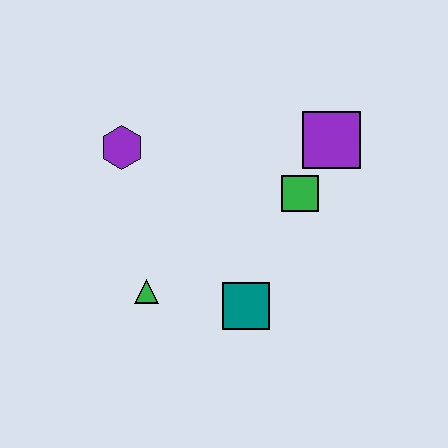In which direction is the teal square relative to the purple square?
The teal square is below the purple square.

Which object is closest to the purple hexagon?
The green triangle is closest to the purple hexagon.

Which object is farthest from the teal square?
The purple hexagon is farthest from the teal square.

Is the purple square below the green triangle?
No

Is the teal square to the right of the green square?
No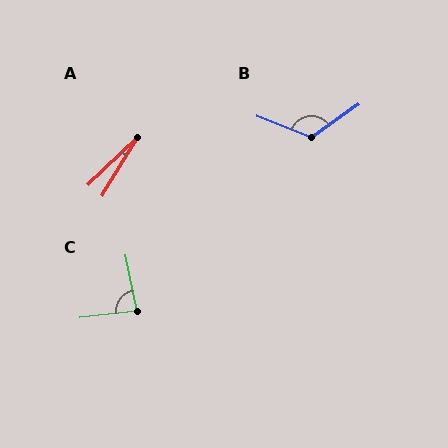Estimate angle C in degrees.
Approximately 86 degrees.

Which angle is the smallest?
A, at approximately 15 degrees.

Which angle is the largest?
B, at approximately 123 degrees.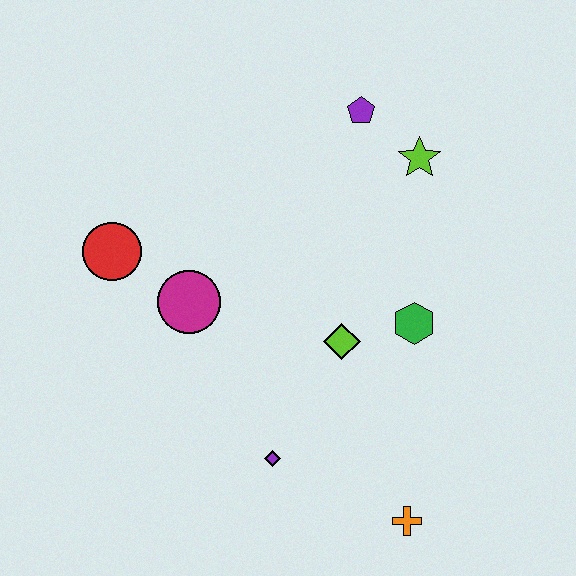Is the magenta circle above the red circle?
No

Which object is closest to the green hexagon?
The lime diamond is closest to the green hexagon.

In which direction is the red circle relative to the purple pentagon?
The red circle is to the left of the purple pentagon.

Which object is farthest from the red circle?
The orange cross is farthest from the red circle.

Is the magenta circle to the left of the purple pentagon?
Yes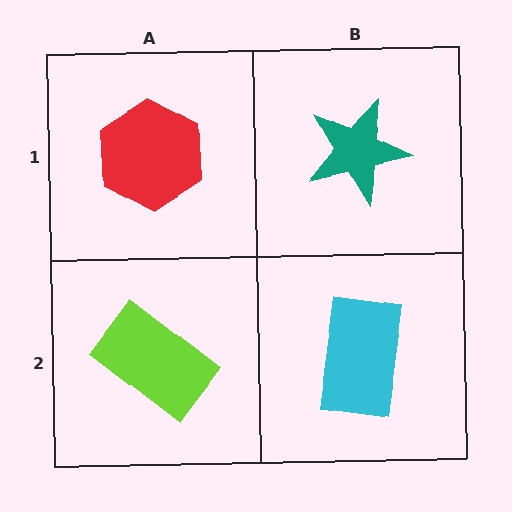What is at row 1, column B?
A teal star.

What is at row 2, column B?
A cyan rectangle.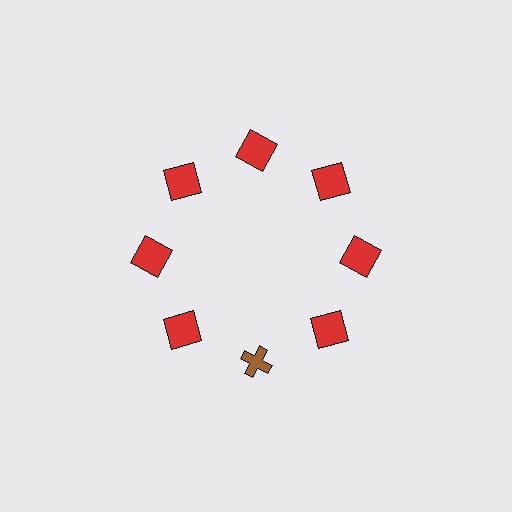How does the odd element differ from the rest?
It differs in both color (brown instead of red) and shape (cross instead of square).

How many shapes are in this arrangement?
There are 8 shapes arranged in a ring pattern.